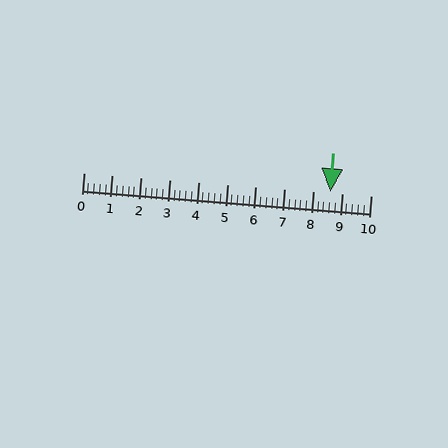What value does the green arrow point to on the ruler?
The green arrow points to approximately 8.6.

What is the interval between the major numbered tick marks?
The major tick marks are spaced 1 units apart.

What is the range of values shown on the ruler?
The ruler shows values from 0 to 10.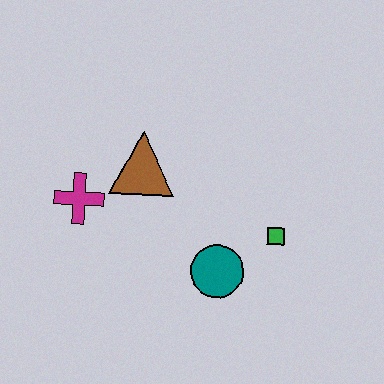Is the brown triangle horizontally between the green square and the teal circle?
No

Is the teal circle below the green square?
Yes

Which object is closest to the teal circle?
The green square is closest to the teal circle.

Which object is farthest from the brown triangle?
The green square is farthest from the brown triangle.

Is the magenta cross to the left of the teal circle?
Yes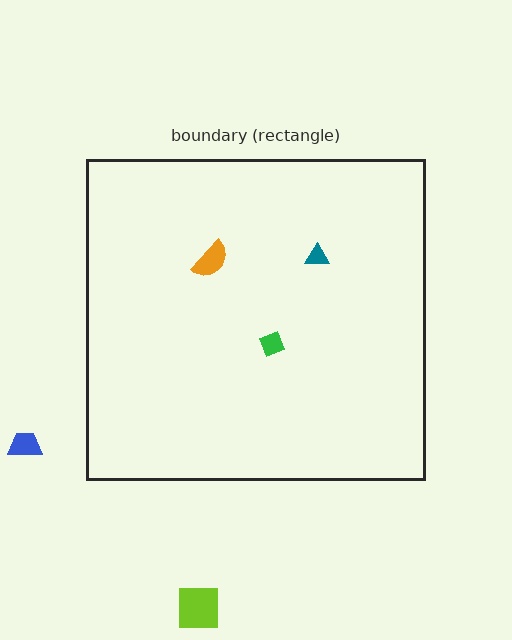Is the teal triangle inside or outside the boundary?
Inside.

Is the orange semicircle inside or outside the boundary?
Inside.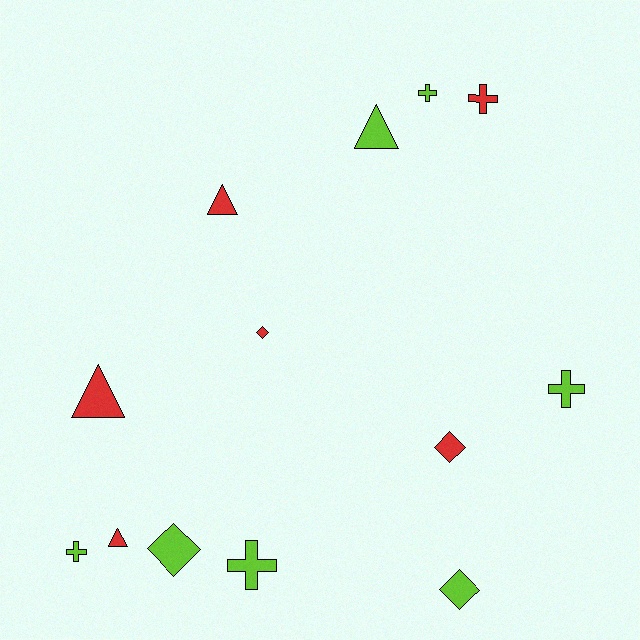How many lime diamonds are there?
There are 2 lime diamonds.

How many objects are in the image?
There are 13 objects.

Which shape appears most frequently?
Cross, with 5 objects.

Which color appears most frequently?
Lime, with 7 objects.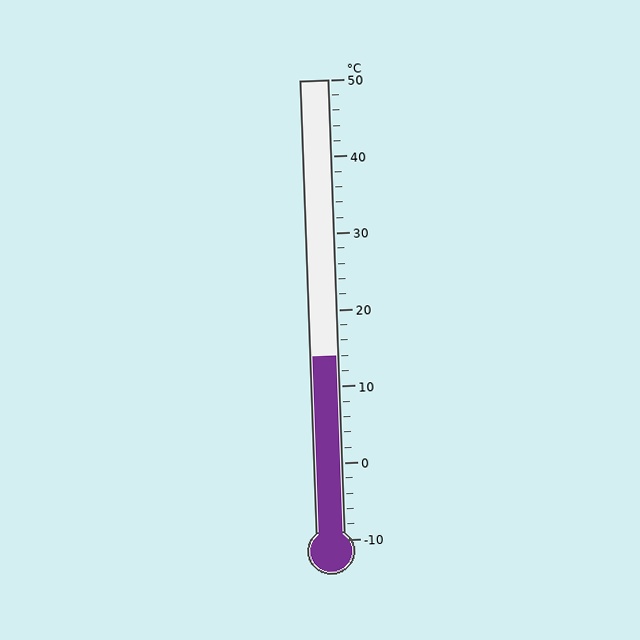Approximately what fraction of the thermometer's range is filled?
The thermometer is filled to approximately 40% of its range.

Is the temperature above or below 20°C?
The temperature is below 20°C.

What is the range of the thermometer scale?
The thermometer scale ranges from -10°C to 50°C.